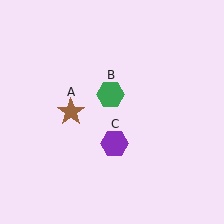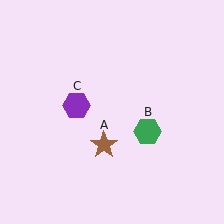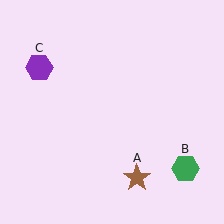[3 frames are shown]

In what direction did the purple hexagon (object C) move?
The purple hexagon (object C) moved up and to the left.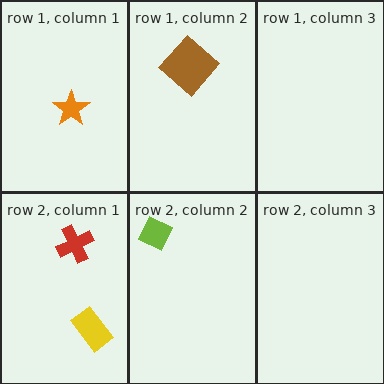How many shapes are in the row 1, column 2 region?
1.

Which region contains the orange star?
The row 1, column 1 region.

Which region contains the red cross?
The row 2, column 1 region.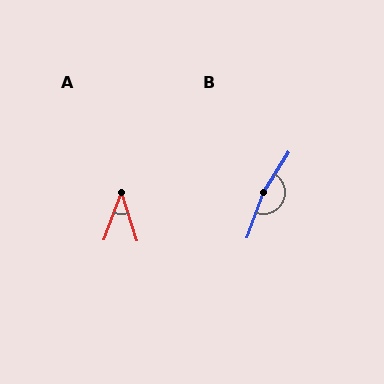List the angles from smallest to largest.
A (39°), B (167°).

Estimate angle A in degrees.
Approximately 39 degrees.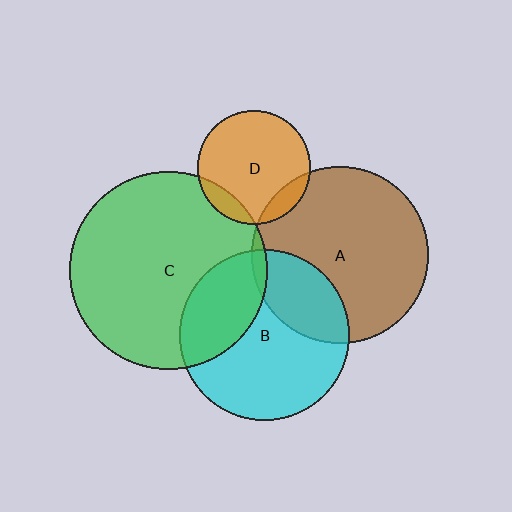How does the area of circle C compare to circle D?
Approximately 3.0 times.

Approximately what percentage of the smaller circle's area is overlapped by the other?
Approximately 10%.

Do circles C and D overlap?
Yes.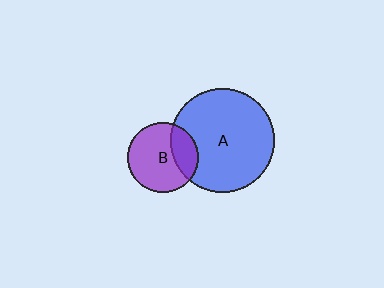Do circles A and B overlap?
Yes.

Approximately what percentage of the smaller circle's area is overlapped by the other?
Approximately 25%.